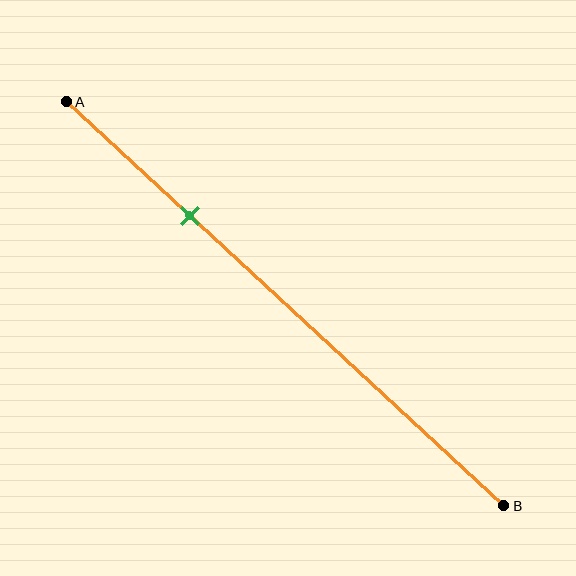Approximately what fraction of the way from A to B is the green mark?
The green mark is approximately 30% of the way from A to B.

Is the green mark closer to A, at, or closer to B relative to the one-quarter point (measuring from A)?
The green mark is closer to point B than the one-quarter point of segment AB.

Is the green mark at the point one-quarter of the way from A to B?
No, the mark is at about 30% from A, not at the 25% one-quarter point.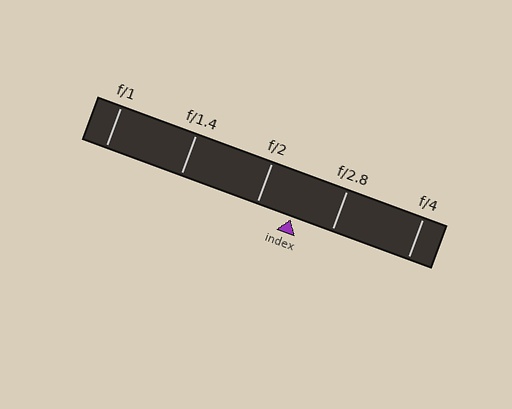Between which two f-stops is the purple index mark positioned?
The index mark is between f/2 and f/2.8.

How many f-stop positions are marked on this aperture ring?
There are 5 f-stop positions marked.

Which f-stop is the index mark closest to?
The index mark is closest to f/2.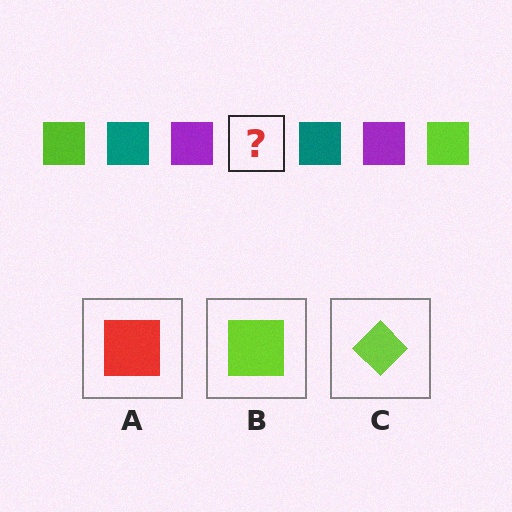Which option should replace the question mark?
Option B.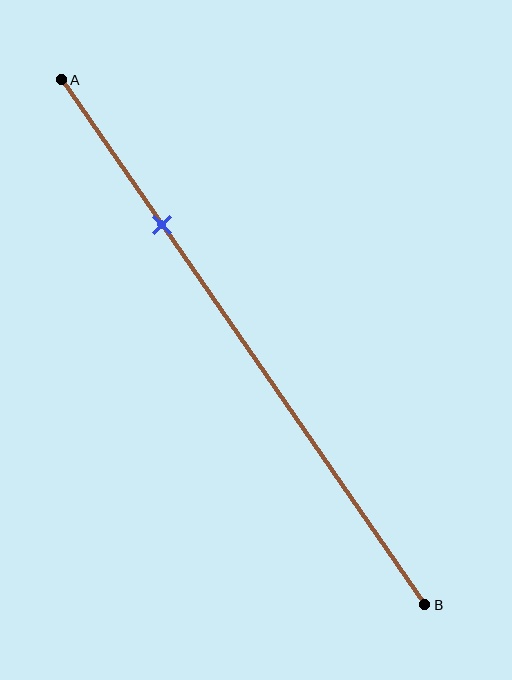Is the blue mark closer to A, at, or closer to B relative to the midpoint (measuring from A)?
The blue mark is closer to point A than the midpoint of segment AB.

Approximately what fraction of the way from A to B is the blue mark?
The blue mark is approximately 30% of the way from A to B.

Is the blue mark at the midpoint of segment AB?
No, the mark is at about 30% from A, not at the 50% midpoint.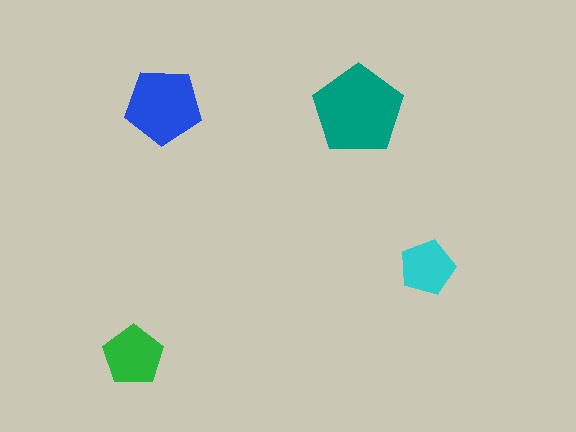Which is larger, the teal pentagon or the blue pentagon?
The teal one.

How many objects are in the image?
There are 4 objects in the image.